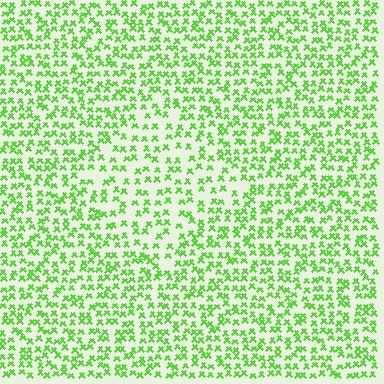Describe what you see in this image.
The image contains small lime elements arranged at two different densities. A diamond-shaped region is visible where the elements are less densely packed than the surrounding area.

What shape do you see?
I see a diamond.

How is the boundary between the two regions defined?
The boundary is defined by a change in element density (approximately 1.6x ratio). All elements are the same color, size, and shape.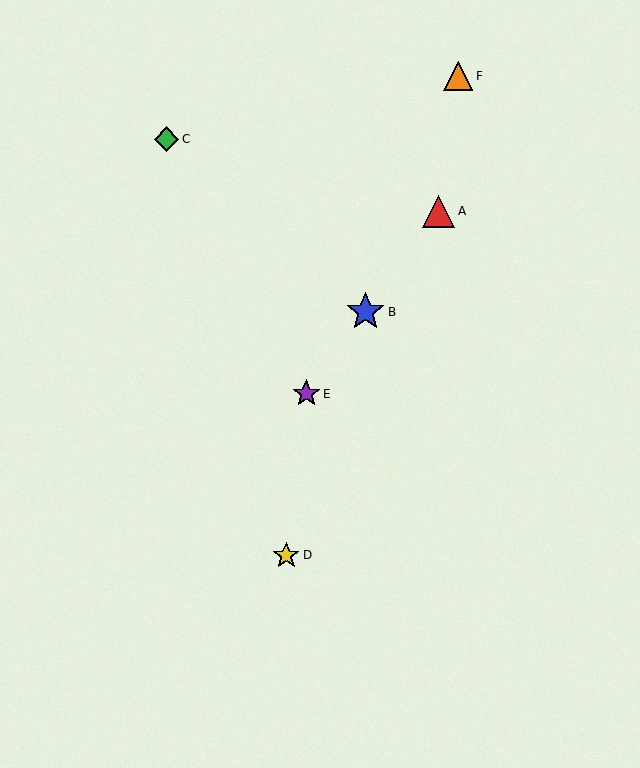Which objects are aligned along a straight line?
Objects A, B, E are aligned along a straight line.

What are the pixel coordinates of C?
Object C is at (166, 139).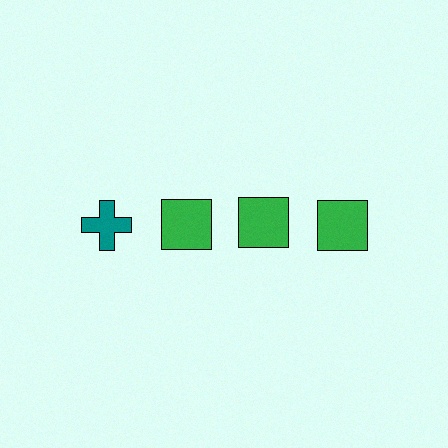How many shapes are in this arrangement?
There are 4 shapes arranged in a grid pattern.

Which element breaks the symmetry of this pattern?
The teal cross in the top row, leftmost column breaks the symmetry. All other shapes are green squares.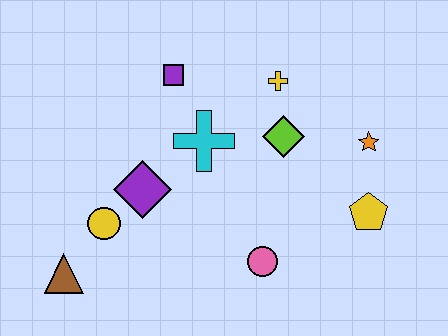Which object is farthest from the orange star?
The brown triangle is farthest from the orange star.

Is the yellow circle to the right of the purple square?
No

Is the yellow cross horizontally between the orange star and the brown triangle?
Yes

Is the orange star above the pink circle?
Yes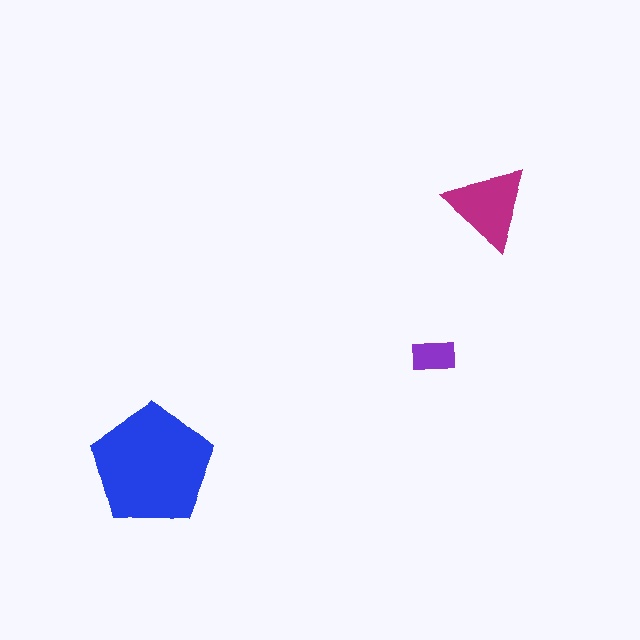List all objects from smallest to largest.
The purple rectangle, the magenta triangle, the blue pentagon.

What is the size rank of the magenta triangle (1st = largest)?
2nd.